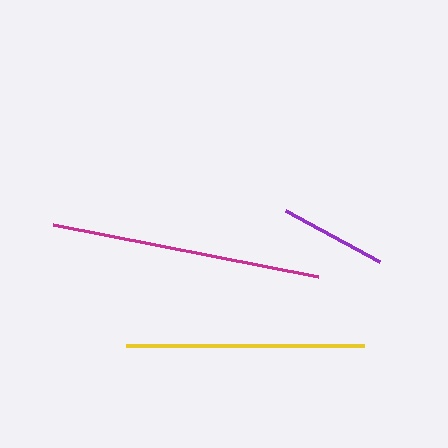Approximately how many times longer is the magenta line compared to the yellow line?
The magenta line is approximately 1.1 times the length of the yellow line.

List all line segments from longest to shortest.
From longest to shortest: magenta, yellow, purple.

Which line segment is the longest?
The magenta line is the longest at approximately 269 pixels.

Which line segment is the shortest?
The purple line is the shortest at approximately 108 pixels.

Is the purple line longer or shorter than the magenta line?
The magenta line is longer than the purple line.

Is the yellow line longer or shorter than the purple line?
The yellow line is longer than the purple line.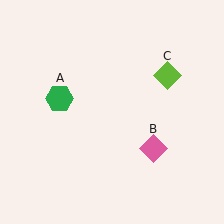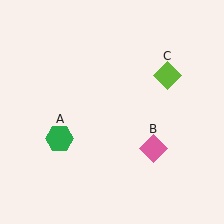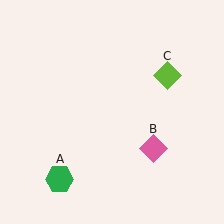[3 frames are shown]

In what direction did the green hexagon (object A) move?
The green hexagon (object A) moved down.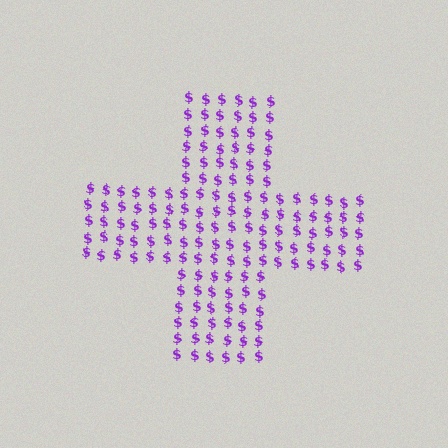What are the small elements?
The small elements are dollar signs.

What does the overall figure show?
The overall figure shows a cross.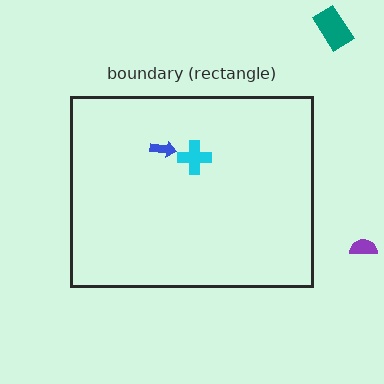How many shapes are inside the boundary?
2 inside, 2 outside.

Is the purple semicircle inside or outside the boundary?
Outside.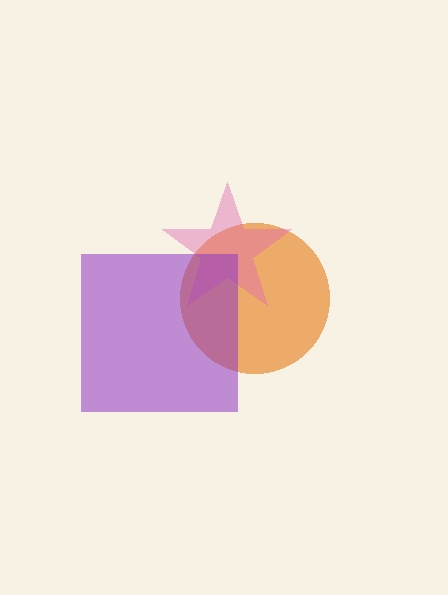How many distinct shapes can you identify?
There are 3 distinct shapes: an orange circle, a pink star, a purple square.